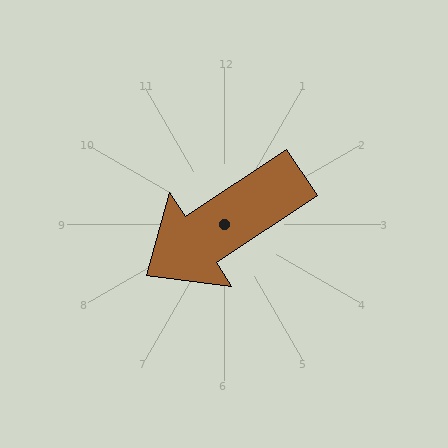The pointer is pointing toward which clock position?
Roughly 8 o'clock.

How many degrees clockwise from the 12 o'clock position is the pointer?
Approximately 237 degrees.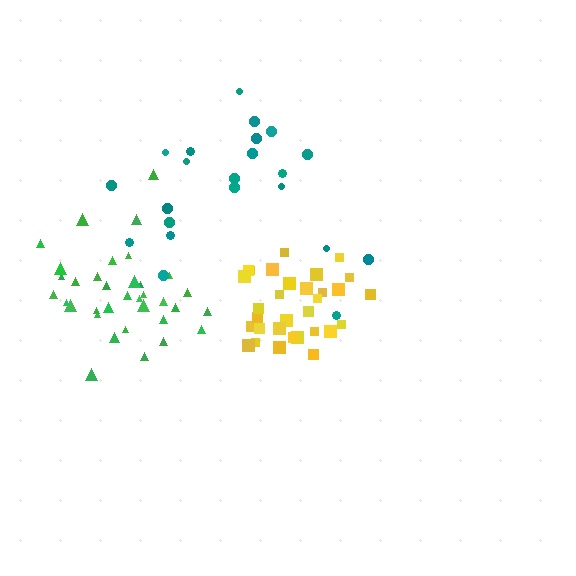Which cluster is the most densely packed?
Yellow.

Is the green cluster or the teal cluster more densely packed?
Green.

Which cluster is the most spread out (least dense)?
Teal.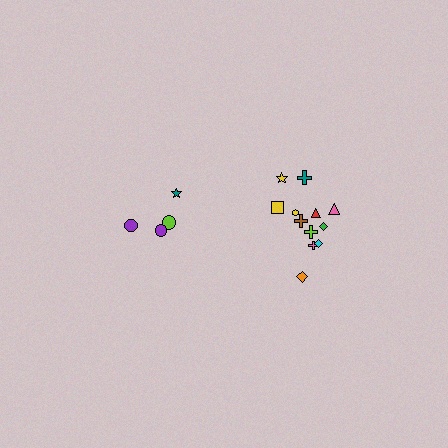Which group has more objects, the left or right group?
The right group.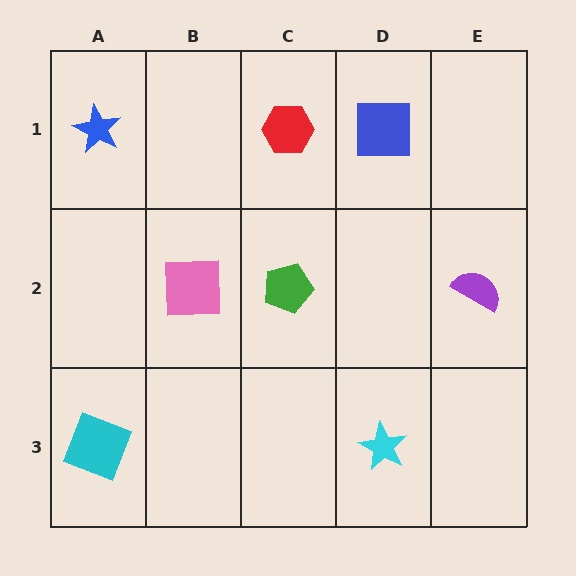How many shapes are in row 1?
3 shapes.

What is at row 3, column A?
A cyan square.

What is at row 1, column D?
A blue square.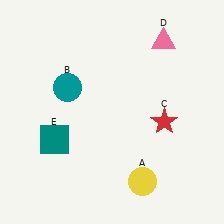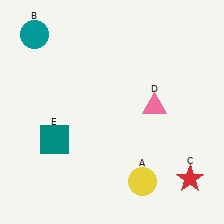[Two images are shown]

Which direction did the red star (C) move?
The red star (C) moved down.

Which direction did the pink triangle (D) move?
The pink triangle (D) moved down.